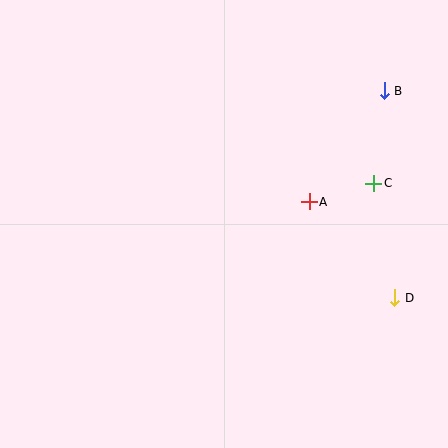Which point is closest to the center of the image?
Point A at (309, 202) is closest to the center.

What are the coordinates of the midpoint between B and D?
The midpoint between B and D is at (389, 194).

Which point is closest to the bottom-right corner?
Point D is closest to the bottom-right corner.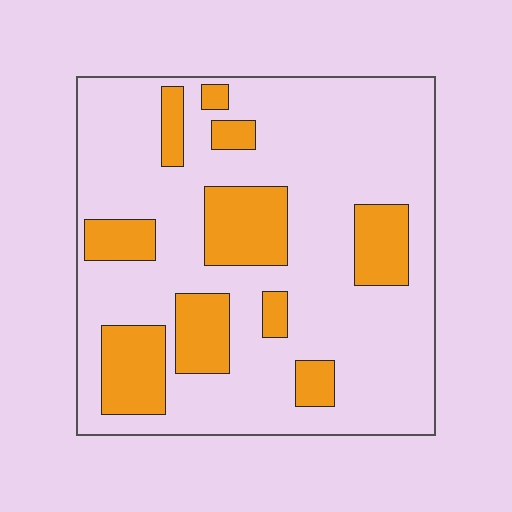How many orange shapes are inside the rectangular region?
10.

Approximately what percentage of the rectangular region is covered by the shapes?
Approximately 25%.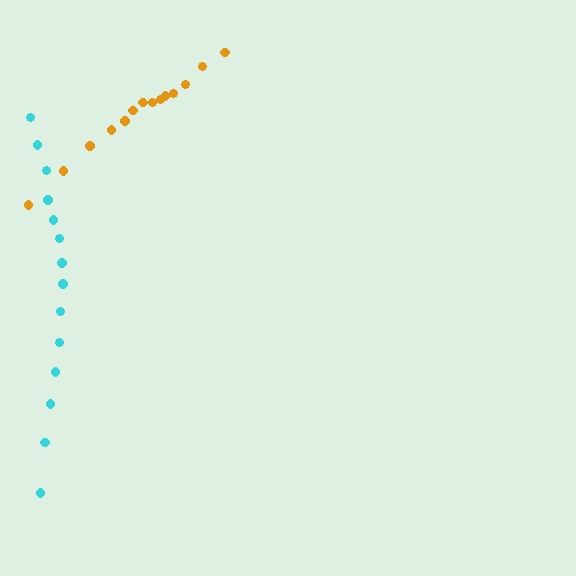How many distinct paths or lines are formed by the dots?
There are 2 distinct paths.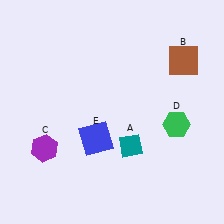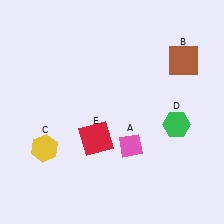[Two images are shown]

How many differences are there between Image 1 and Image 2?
There are 3 differences between the two images.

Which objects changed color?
A changed from teal to pink. C changed from purple to yellow. E changed from blue to red.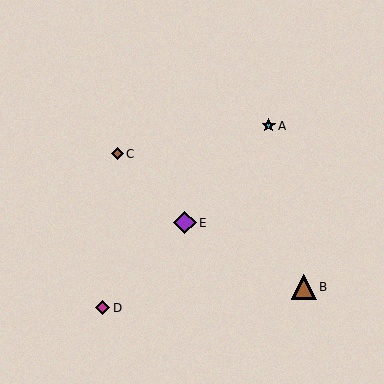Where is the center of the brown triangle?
The center of the brown triangle is at (304, 287).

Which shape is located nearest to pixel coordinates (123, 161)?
The brown diamond (labeled C) at (117, 154) is nearest to that location.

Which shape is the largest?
The brown triangle (labeled B) is the largest.